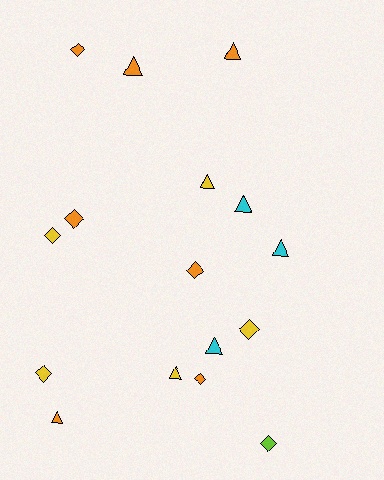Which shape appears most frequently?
Triangle, with 8 objects.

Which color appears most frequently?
Orange, with 7 objects.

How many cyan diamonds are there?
There are no cyan diamonds.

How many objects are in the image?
There are 16 objects.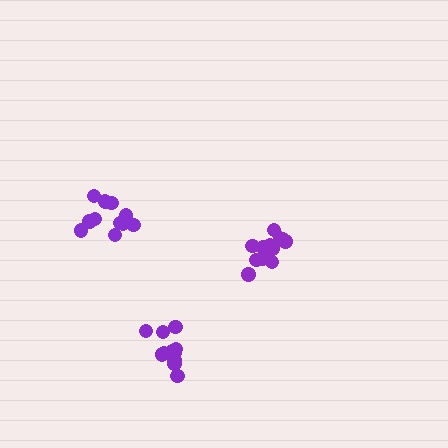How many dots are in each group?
Group 1: 12 dots, Group 2: 11 dots, Group 3: 14 dots (37 total).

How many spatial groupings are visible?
There are 3 spatial groupings.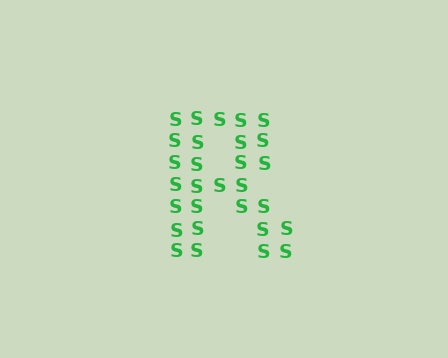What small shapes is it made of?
It is made of small letter S's.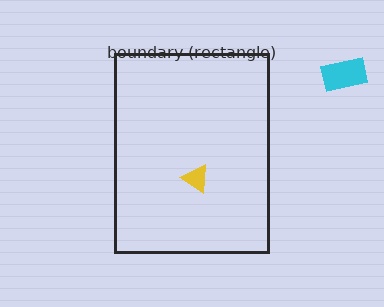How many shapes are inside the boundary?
1 inside, 1 outside.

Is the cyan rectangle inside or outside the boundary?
Outside.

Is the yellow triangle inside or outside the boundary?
Inside.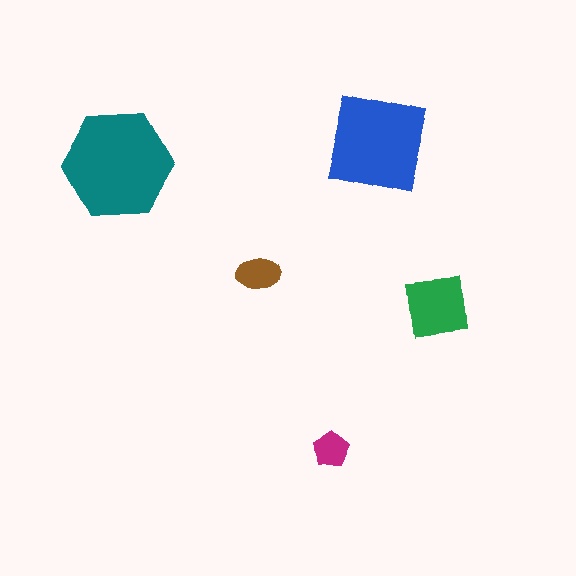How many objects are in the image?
There are 5 objects in the image.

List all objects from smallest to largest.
The magenta pentagon, the brown ellipse, the green square, the blue square, the teal hexagon.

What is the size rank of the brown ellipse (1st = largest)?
4th.